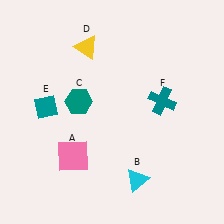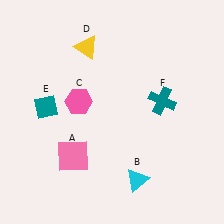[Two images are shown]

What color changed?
The hexagon (C) changed from teal in Image 1 to pink in Image 2.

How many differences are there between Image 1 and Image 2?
There is 1 difference between the two images.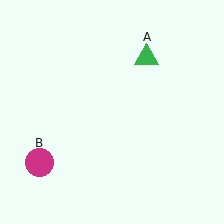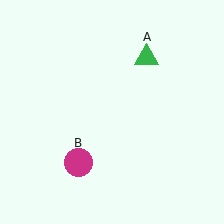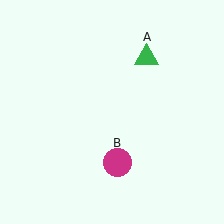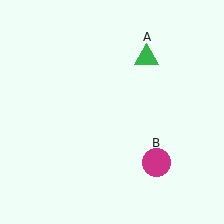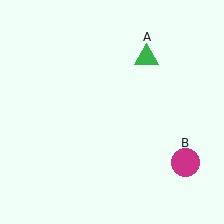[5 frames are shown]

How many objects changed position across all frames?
1 object changed position: magenta circle (object B).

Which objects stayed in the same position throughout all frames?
Green triangle (object A) remained stationary.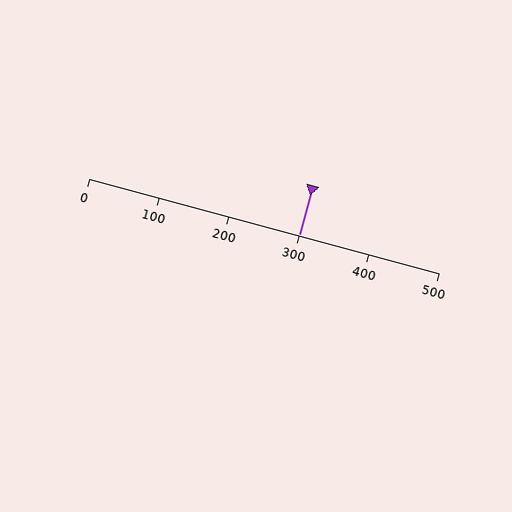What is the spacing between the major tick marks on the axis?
The major ticks are spaced 100 apart.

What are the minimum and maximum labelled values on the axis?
The axis runs from 0 to 500.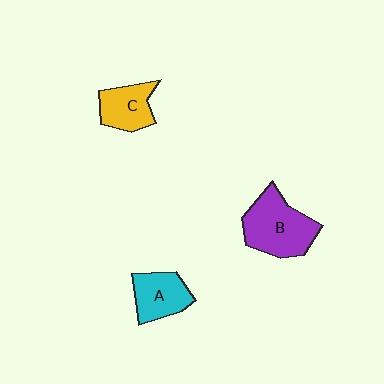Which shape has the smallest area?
Shape C (yellow).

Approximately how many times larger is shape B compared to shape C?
Approximately 1.6 times.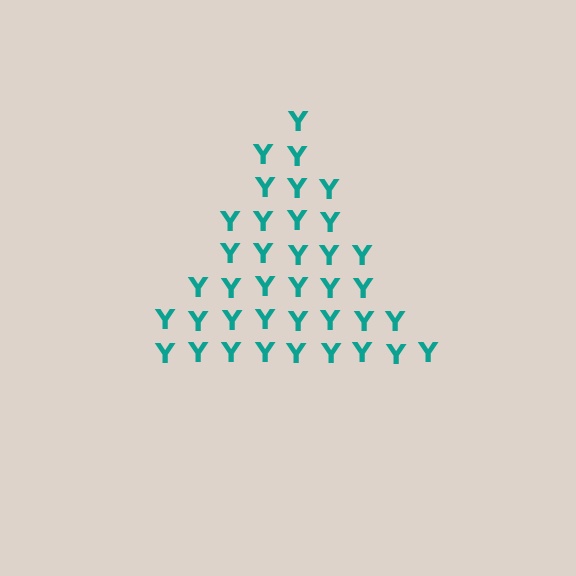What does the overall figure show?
The overall figure shows a triangle.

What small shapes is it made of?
It is made of small letter Y's.